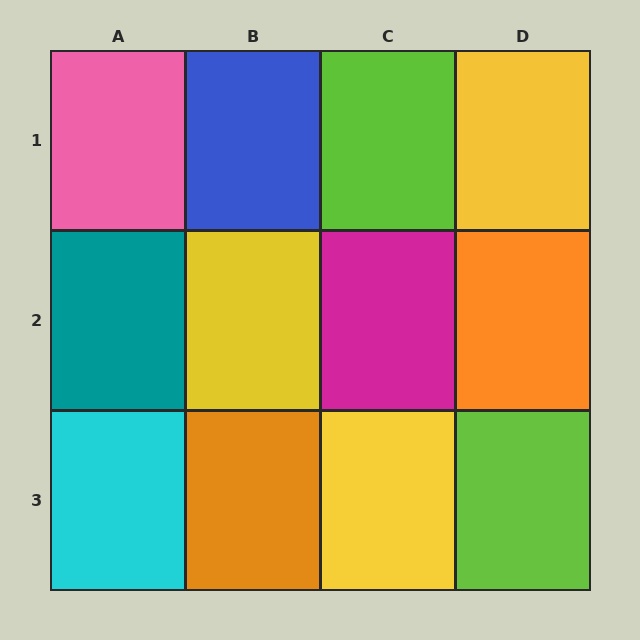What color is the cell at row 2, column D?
Orange.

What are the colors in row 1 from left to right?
Pink, blue, lime, yellow.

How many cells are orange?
2 cells are orange.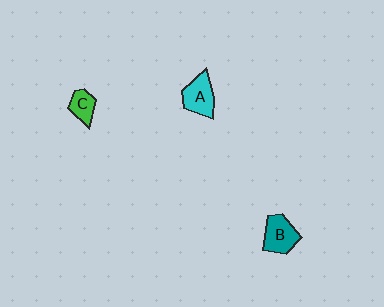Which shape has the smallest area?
Shape C (green).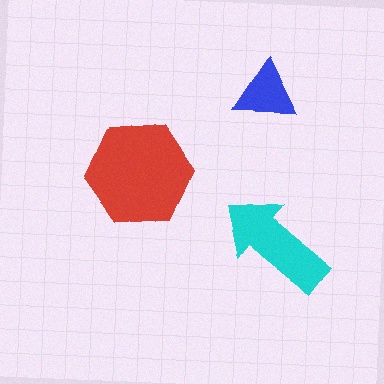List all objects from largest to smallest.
The red hexagon, the cyan arrow, the blue triangle.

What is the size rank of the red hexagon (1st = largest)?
1st.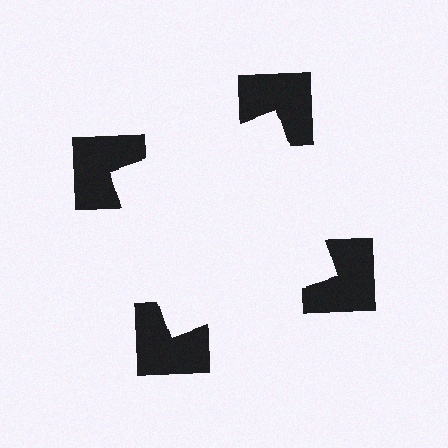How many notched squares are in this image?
There are 4 — one at each vertex of the illusory square.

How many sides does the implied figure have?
4 sides.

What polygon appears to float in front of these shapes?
An illusory square — its edges are inferred from the aligned wedge cuts in the notched squares, not physically drawn.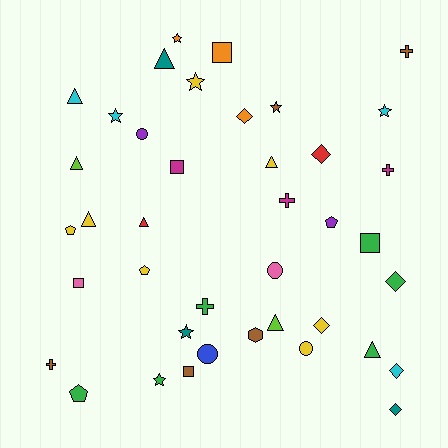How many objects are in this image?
There are 40 objects.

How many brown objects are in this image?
There are 5 brown objects.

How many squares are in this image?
There are 5 squares.